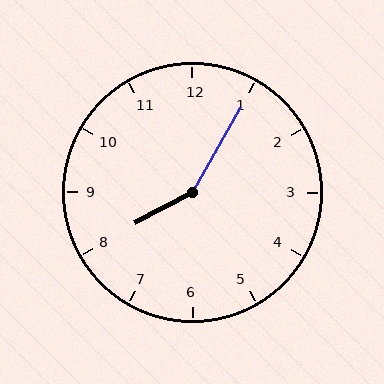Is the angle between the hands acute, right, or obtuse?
It is obtuse.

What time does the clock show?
8:05.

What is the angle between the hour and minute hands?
Approximately 148 degrees.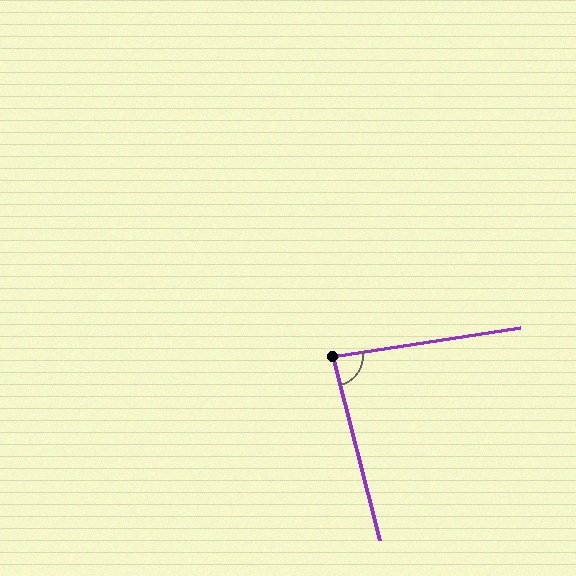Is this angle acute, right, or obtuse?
It is acute.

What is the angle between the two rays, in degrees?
Approximately 84 degrees.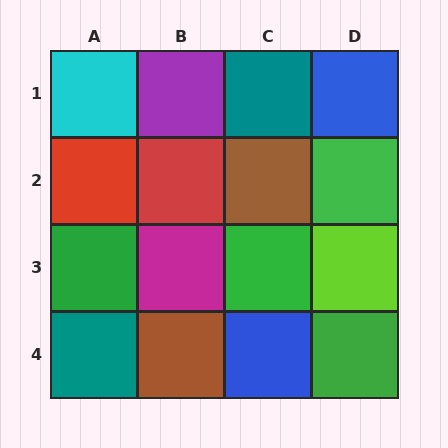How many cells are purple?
1 cell is purple.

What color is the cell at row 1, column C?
Teal.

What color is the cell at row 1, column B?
Purple.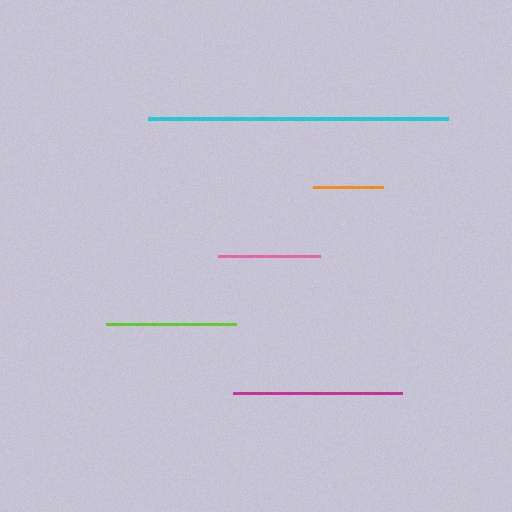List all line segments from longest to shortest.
From longest to shortest: cyan, magenta, lime, pink, orange.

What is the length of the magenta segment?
The magenta segment is approximately 169 pixels long.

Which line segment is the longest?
The cyan line is the longest at approximately 300 pixels.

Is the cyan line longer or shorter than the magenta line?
The cyan line is longer than the magenta line.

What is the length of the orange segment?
The orange segment is approximately 70 pixels long.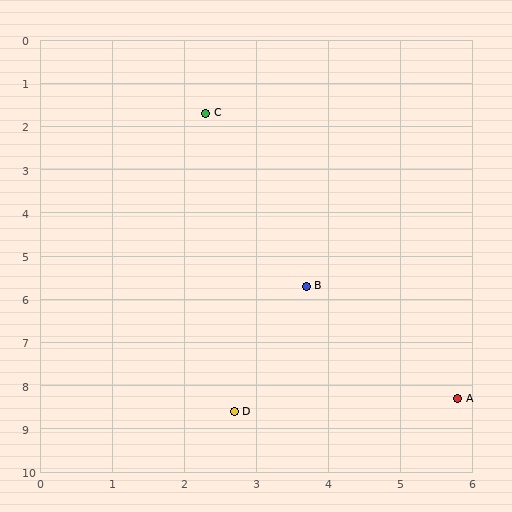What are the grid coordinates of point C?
Point C is at approximately (2.3, 1.7).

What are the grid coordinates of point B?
Point B is at approximately (3.7, 5.7).